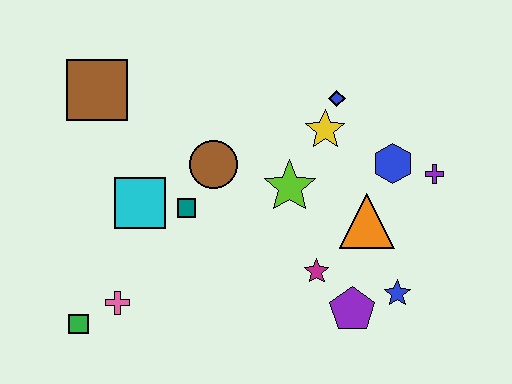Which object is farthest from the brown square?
The blue star is farthest from the brown square.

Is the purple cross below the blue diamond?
Yes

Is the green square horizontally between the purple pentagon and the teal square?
No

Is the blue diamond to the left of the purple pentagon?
Yes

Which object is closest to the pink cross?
The green square is closest to the pink cross.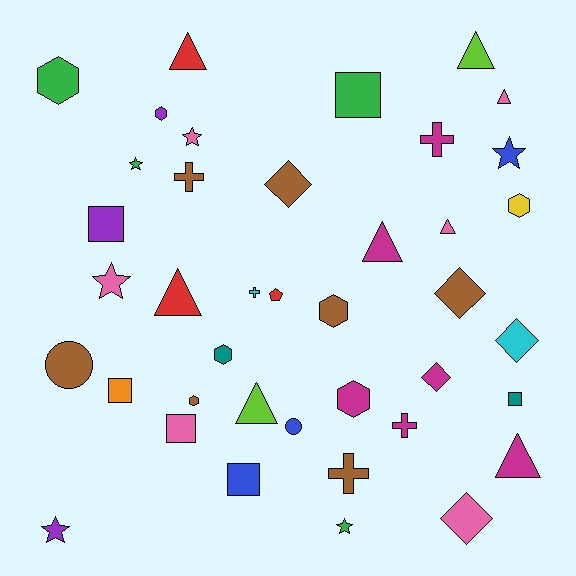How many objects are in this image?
There are 40 objects.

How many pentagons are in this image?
There is 1 pentagon.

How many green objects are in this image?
There are 4 green objects.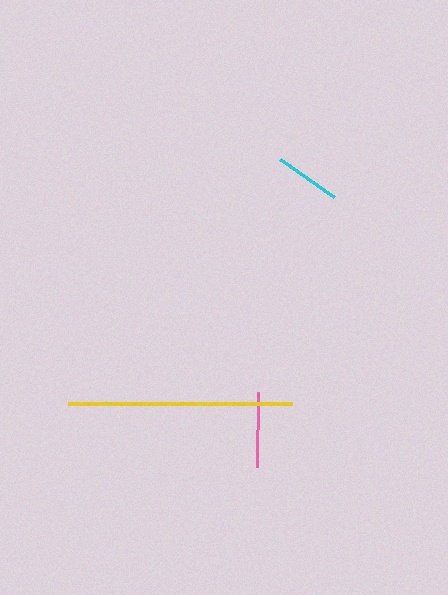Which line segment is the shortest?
The cyan line is the shortest at approximately 66 pixels.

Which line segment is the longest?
The yellow line is the longest at approximately 224 pixels.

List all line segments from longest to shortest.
From longest to shortest: yellow, pink, cyan.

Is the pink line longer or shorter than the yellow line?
The yellow line is longer than the pink line.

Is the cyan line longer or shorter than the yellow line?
The yellow line is longer than the cyan line.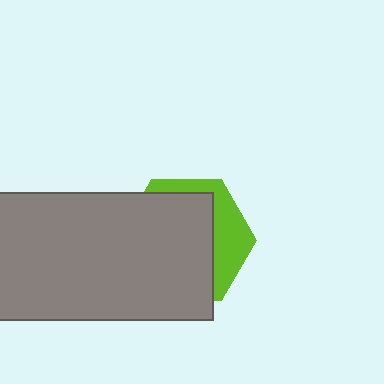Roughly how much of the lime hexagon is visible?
A small part of it is visible (roughly 31%).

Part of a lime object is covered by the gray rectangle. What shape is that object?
It is a hexagon.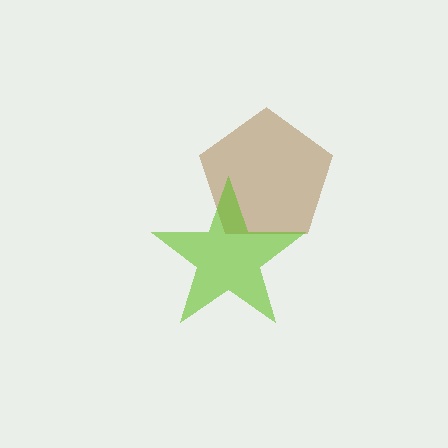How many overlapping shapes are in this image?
There are 2 overlapping shapes in the image.